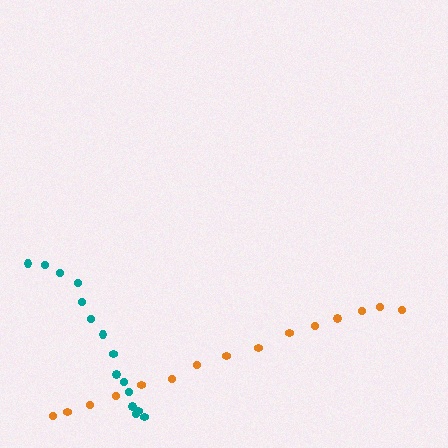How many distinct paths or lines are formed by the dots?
There are 2 distinct paths.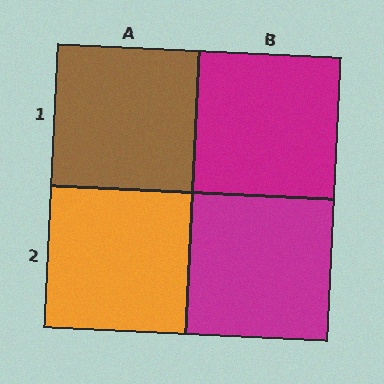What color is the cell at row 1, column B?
Magenta.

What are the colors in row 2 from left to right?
Orange, magenta.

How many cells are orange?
1 cell is orange.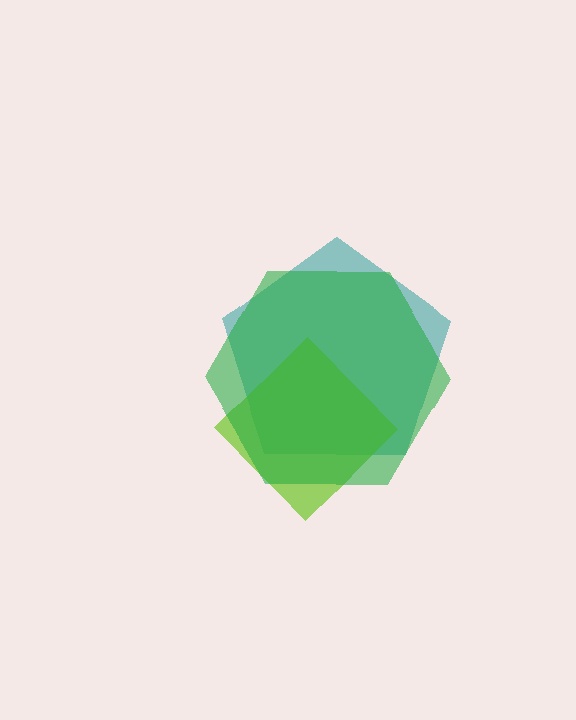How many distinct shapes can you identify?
There are 3 distinct shapes: a teal pentagon, a lime diamond, a green hexagon.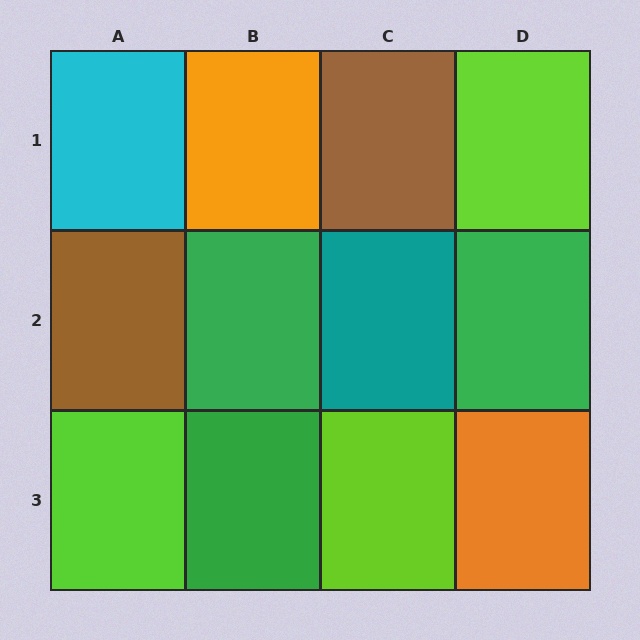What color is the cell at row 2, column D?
Green.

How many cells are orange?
2 cells are orange.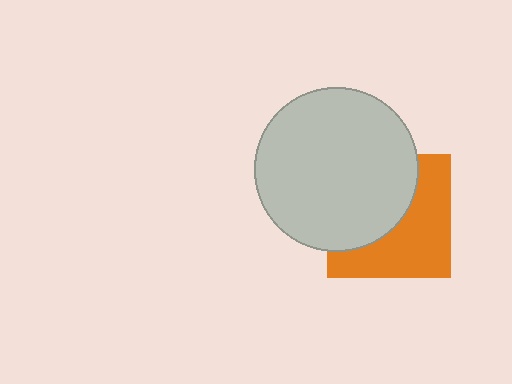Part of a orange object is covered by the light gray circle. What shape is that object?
It is a square.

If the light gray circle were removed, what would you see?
You would see the complete orange square.